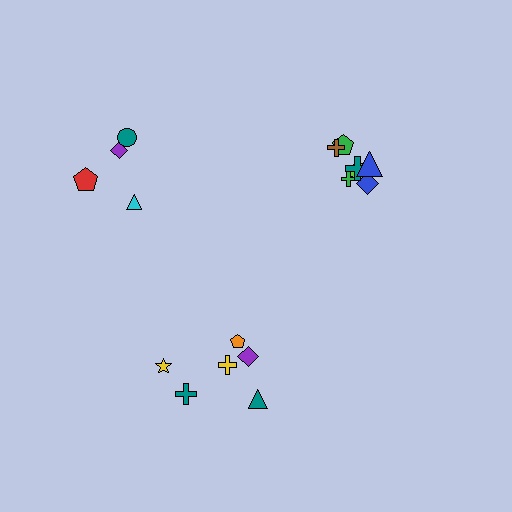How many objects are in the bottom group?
There are 6 objects.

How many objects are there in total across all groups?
There are 17 objects.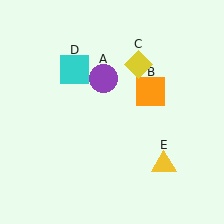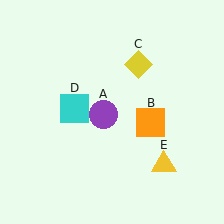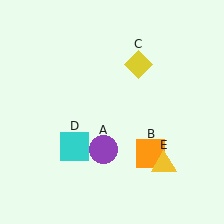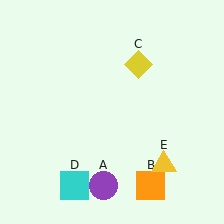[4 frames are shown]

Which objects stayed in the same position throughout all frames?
Yellow diamond (object C) and yellow triangle (object E) remained stationary.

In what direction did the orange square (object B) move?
The orange square (object B) moved down.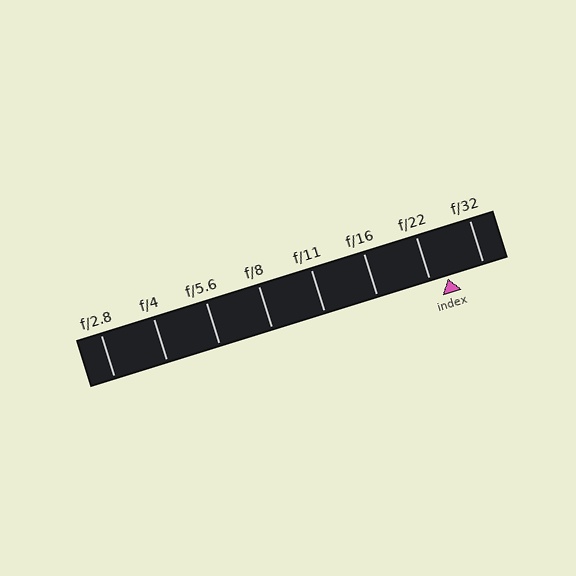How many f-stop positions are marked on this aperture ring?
There are 8 f-stop positions marked.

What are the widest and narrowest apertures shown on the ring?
The widest aperture shown is f/2.8 and the narrowest is f/32.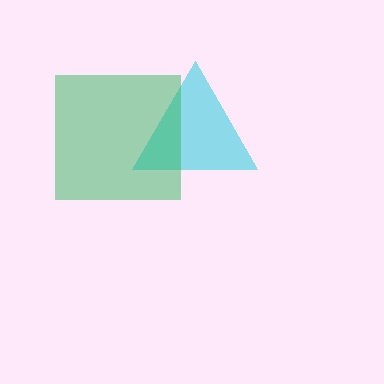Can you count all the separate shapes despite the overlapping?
Yes, there are 2 separate shapes.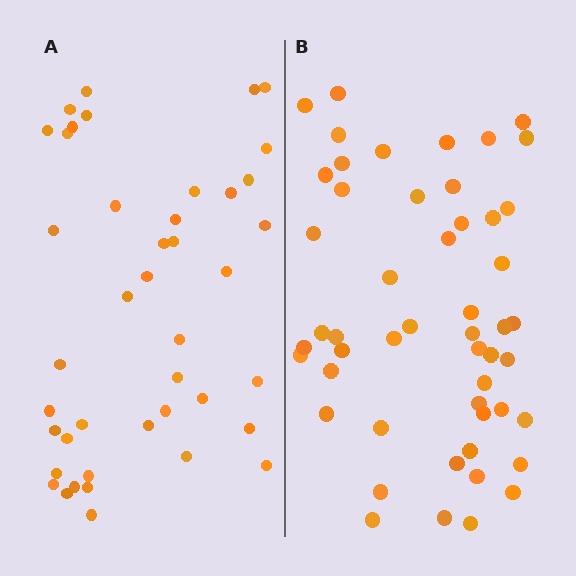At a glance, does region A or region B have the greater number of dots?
Region B (the right region) has more dots.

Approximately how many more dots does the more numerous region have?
Region B has roughly 8 or so more dots than region A.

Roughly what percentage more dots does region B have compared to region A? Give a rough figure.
About 20% more.